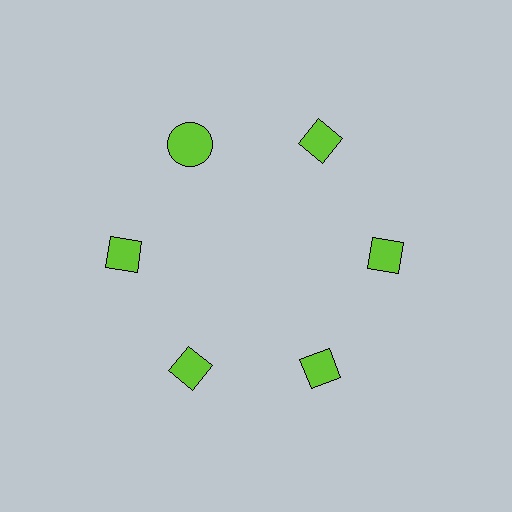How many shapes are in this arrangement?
There are 6 shapes arranged in a ring pattern.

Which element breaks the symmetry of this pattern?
The lime circle at roughly the 11 o'clock position breaks the symmetry. All other shapes are lime diamonds.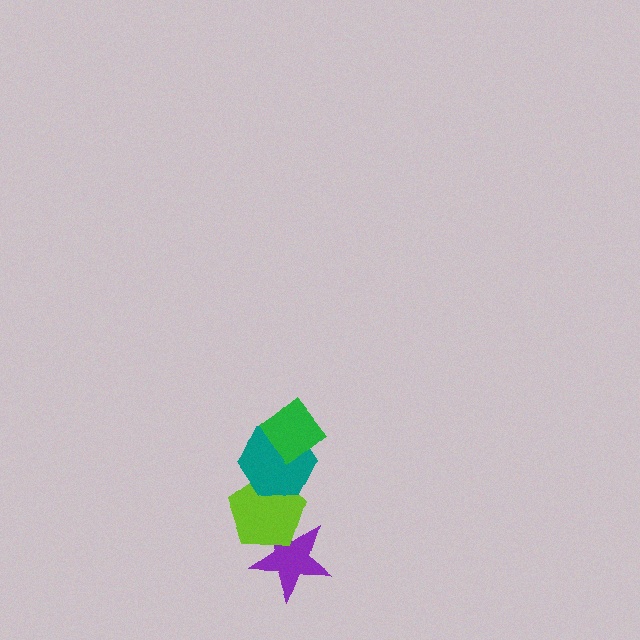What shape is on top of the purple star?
The lime pentagon is on top of the purple star.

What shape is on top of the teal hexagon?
The green diamond is on top of the teal hexagon.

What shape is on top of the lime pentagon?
The teal hexagon is on top of the lime pentagon.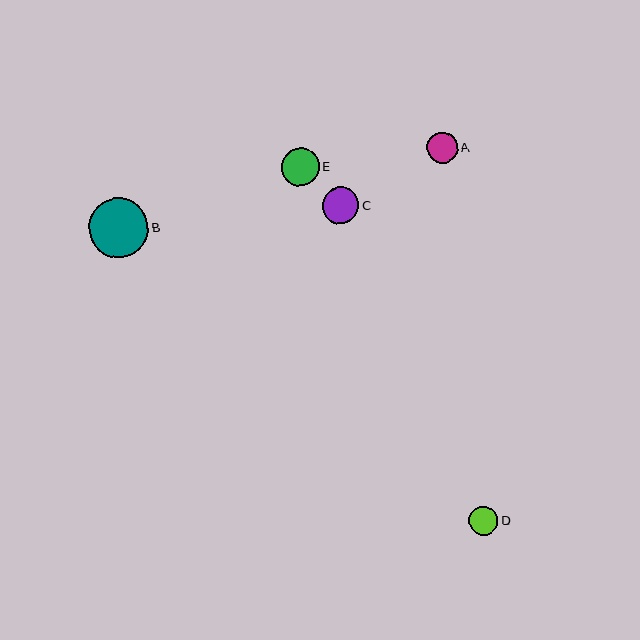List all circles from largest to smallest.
From largest to smallest: B, E, C, A, D.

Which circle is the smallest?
Circle D is the smallest with a size of approximately 29 pixels.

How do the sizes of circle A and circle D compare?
Circle A and circle D are approximately the same size.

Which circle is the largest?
Circle B is the largest with a size of approximately 60 pixels.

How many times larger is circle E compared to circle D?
Circle E is approximately 1.3 times the size of circle D.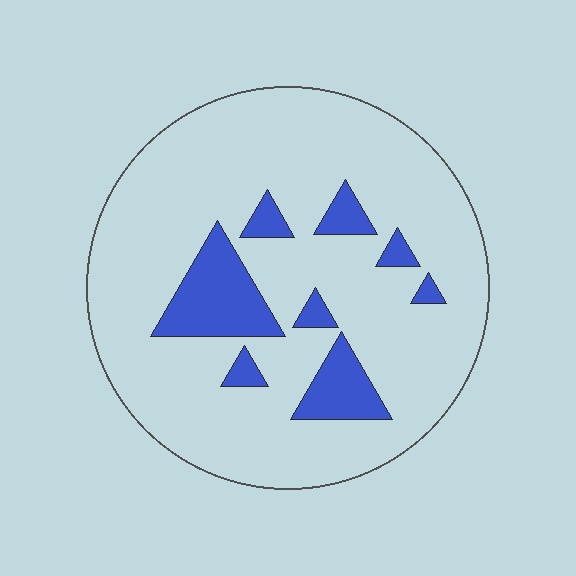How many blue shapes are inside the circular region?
8.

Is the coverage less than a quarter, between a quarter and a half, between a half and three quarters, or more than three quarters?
Less than a quarter.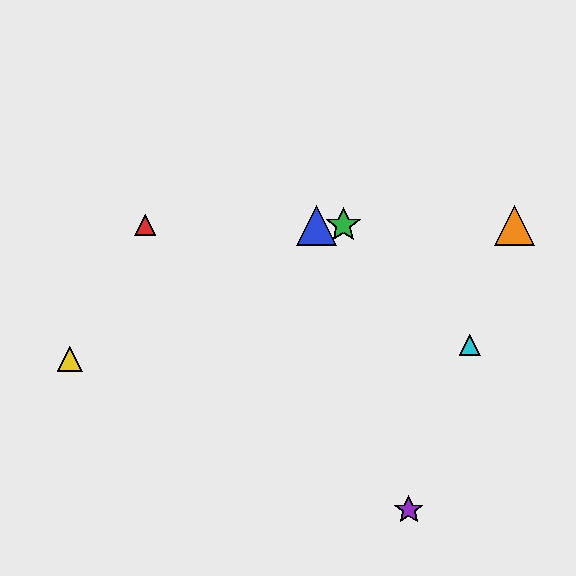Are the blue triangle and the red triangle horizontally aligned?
Yes, both are at y≈225.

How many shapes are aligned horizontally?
4 shapes (the red triangle, the blue triangle, the green star, the orange triangle) are aligned horizontally.